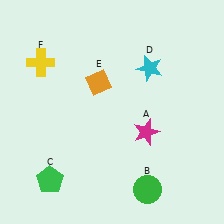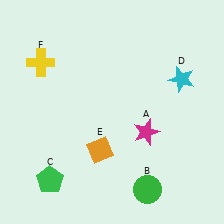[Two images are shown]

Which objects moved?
The objects that moved are: the cyan star (D), the orange diamond (E).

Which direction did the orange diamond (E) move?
The orange diamond (E) moved down.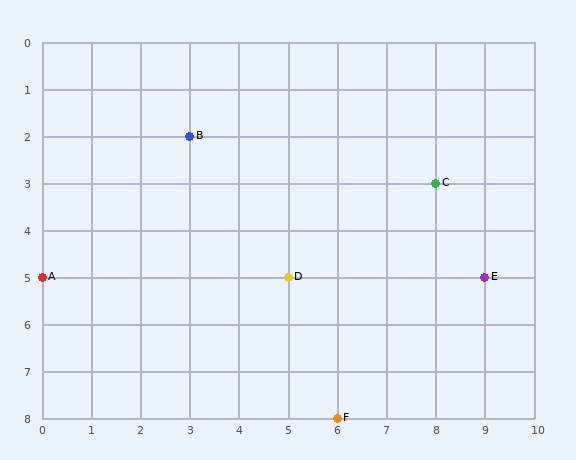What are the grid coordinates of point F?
Point F is at grid coordinates (6, 8).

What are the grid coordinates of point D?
Point D is at grid coordinates (5, 5).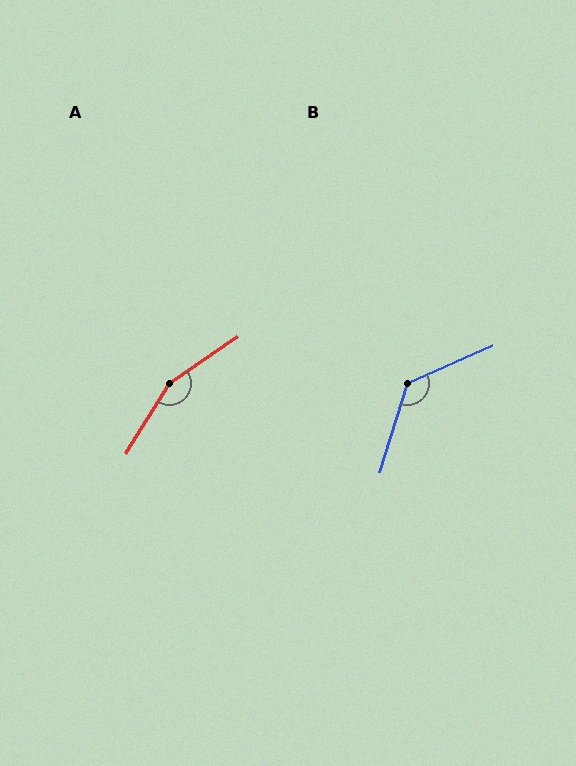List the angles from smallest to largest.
B (131°), A (156°).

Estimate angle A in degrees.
Approximately 156 degrees.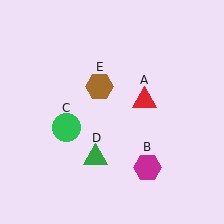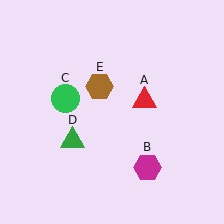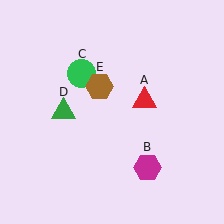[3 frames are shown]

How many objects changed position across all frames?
2 objects changed position: green circle (object C), green triangle (object D).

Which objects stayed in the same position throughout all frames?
Red triangle (object A) and magenta hexagon (object B) and brown hexagon (object E) remained stationary.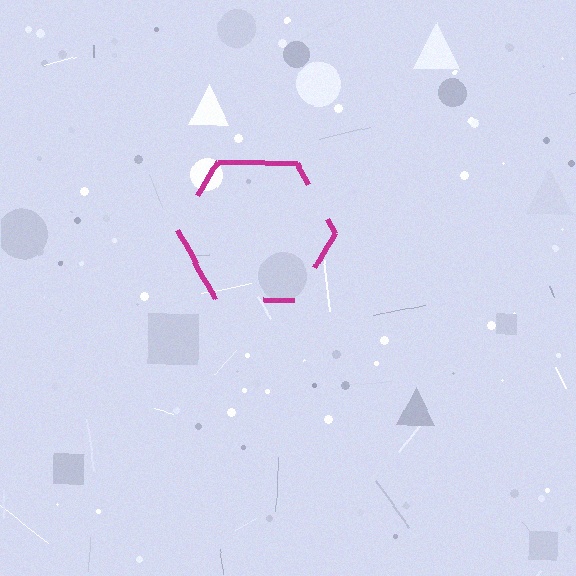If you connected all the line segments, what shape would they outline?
They would outline a hexagon.